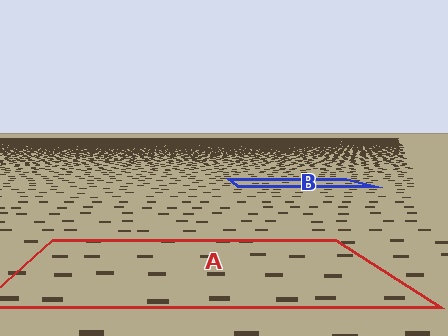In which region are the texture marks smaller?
The texture marks are smaller in region B, because it is farther away.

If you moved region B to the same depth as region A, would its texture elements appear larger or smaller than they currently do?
They would appear larger. At a closer depth, the same texture elements are projected at a bigger on-screen size.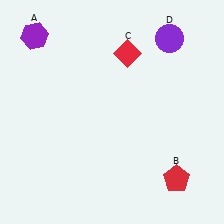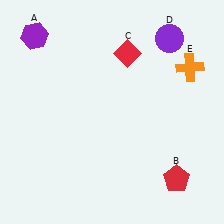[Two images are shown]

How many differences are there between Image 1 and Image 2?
There is 1 difference between the two images.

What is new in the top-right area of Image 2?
An orange cross (E) was added in the top-right area of Image 2.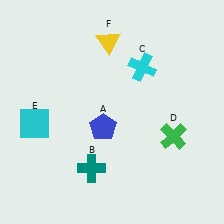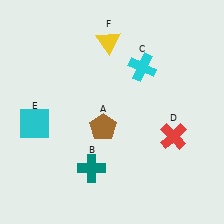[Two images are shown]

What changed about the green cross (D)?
In Image 1, D is green. In Image 2, it changed to red.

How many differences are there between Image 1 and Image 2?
There are 2 differences between the two images.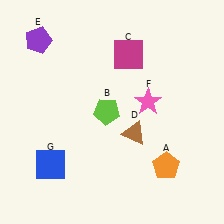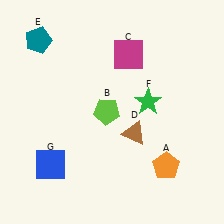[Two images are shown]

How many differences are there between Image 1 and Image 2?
There are 2 differences between the two images.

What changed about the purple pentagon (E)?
In Image 1, E is purple. In Image 2, it changed to teal.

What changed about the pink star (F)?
In Image 1, F is pink. In Image 2, it changed to green.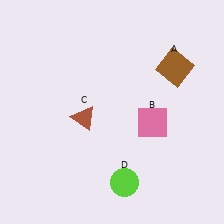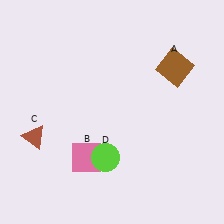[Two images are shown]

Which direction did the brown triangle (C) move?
The brown triangle (C) moved left.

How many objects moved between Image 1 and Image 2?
3 objects moved between the two images.